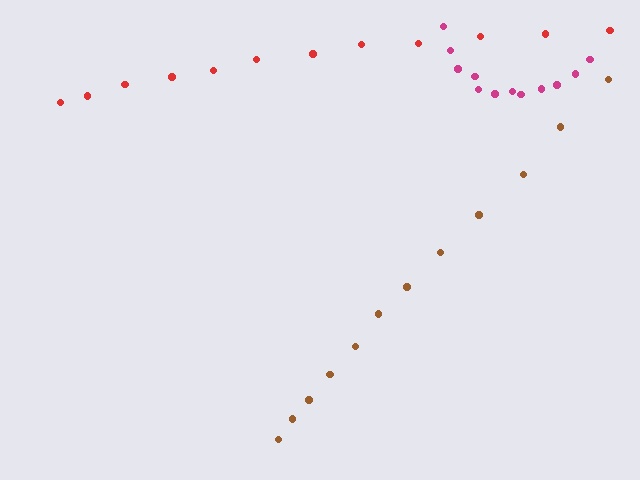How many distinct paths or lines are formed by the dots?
There are 3 distinct paths.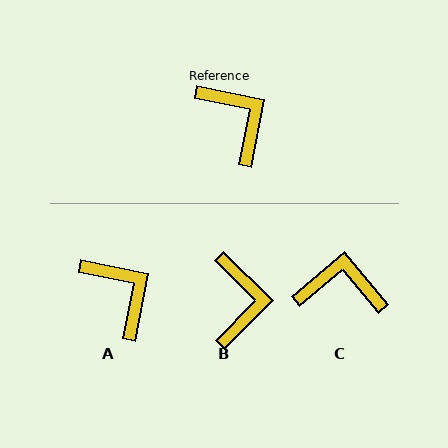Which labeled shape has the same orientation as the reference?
A.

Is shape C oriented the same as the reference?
No, it is off by about 51 degrees.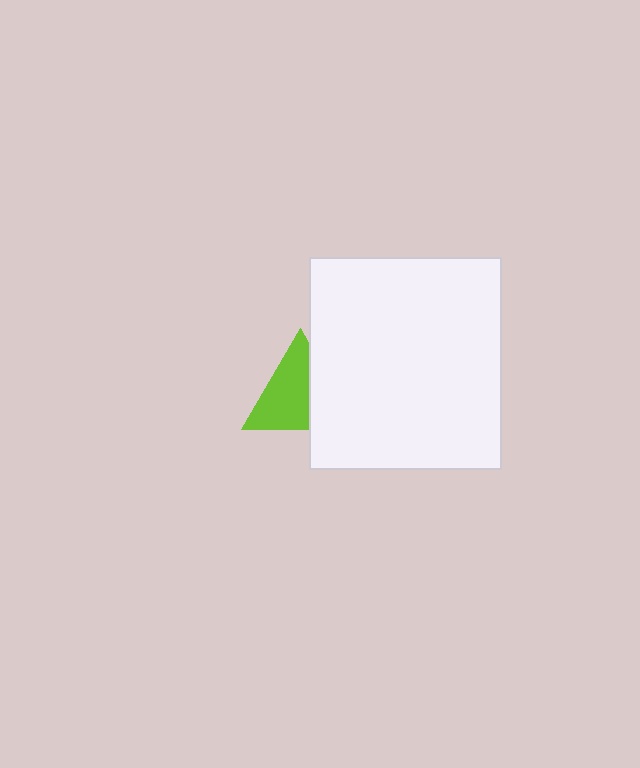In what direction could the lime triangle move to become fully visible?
The lime triangle could move left. That would shift it out from behind the white rectangle entirely.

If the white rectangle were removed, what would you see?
You would see the complete lime triangle.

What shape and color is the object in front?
The object in front is a white rectangle.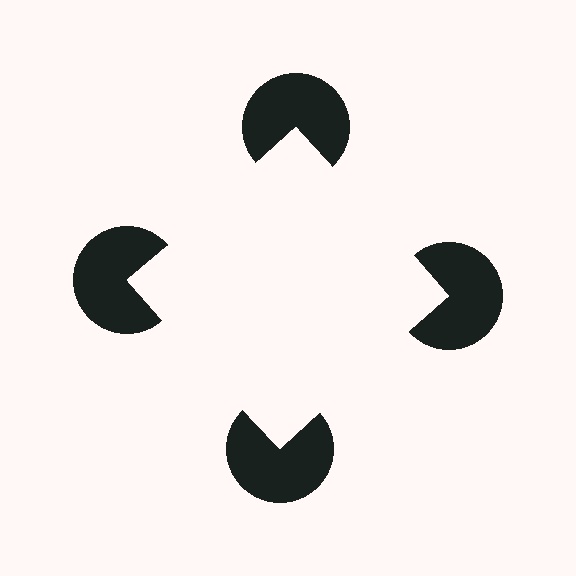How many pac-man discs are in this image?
There are 4 — one at each vertex of the illusory square.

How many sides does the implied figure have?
4 sides.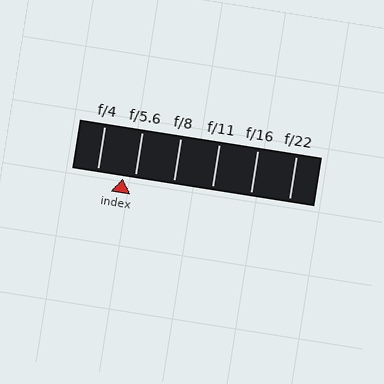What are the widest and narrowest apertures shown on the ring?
The widest aperture shown is f/4 and the narrowest is f/22.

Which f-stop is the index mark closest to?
The index mark is closest to f/5.6.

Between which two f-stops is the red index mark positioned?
The index mark is between f/4 and f/5.6.